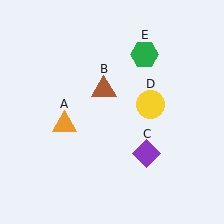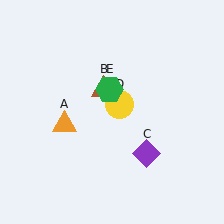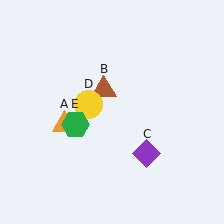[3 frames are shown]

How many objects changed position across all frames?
2 objects changed position: yellow circle (object D), green hexagon (object E).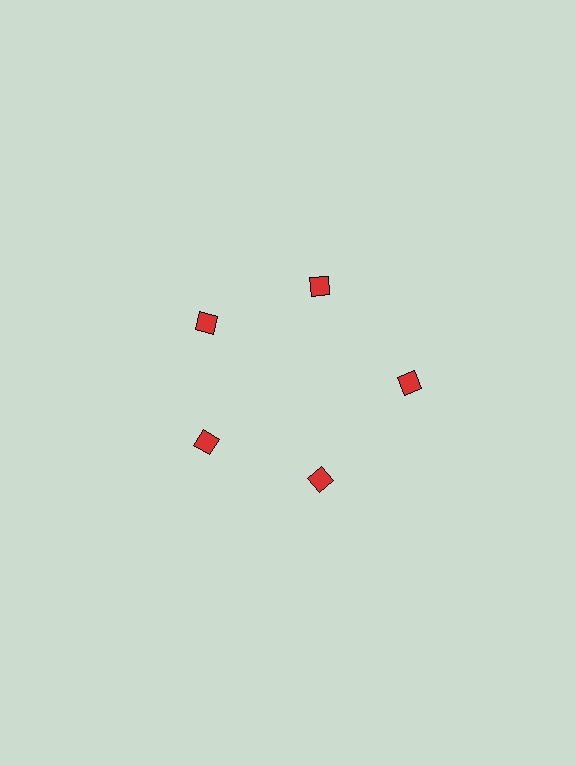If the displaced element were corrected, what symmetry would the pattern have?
It would have 5-fold rotational symmetry — the pattern would map onto itself every 72 degrees.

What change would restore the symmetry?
The symmetry would be restored by moving it inward, back onto the ring so that all 5 diamonds sit at equal angles and equal distance from the center.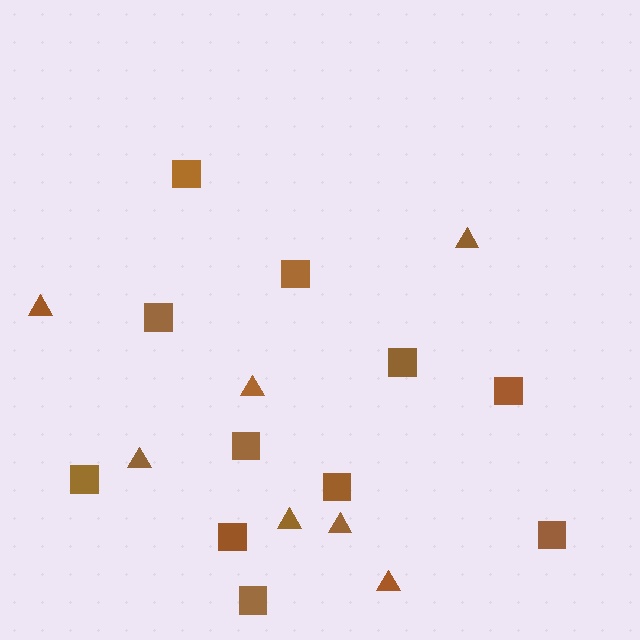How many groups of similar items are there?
There are 2 groups: one group of triangles (7) and one group of squares (11).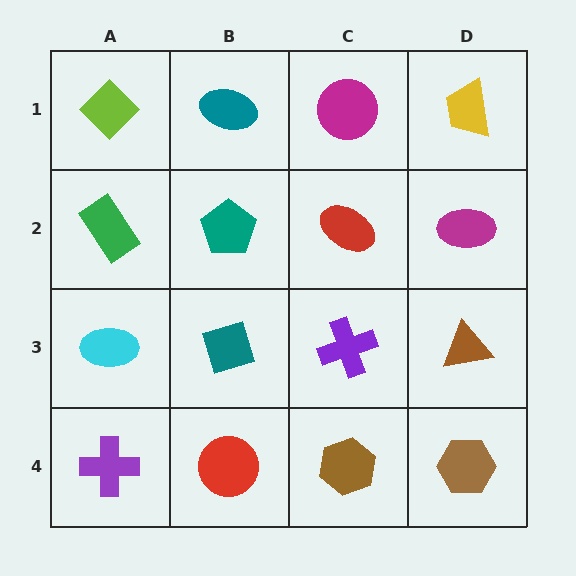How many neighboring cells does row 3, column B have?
4.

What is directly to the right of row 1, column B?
A magenta circle.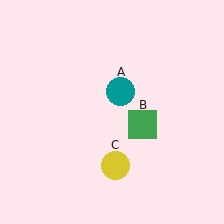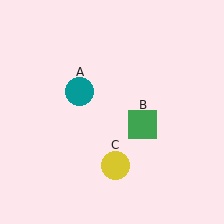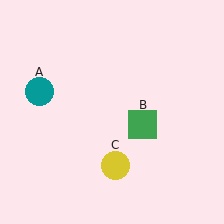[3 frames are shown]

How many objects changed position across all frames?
1 object changed position: teal circle (object A).